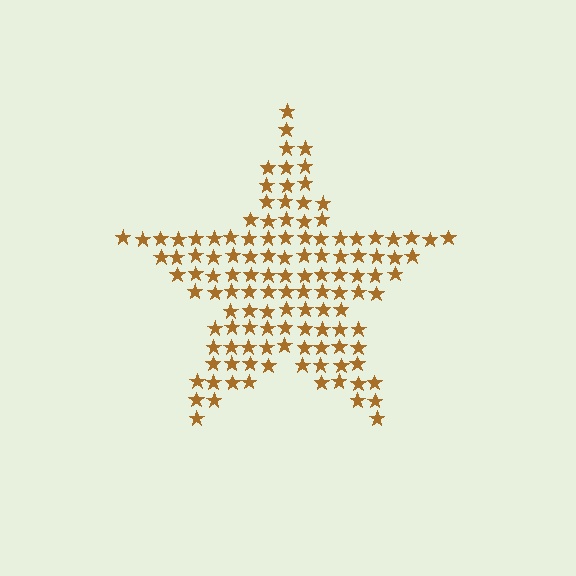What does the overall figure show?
The overall figure shows a star.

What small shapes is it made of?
It is made of small stars.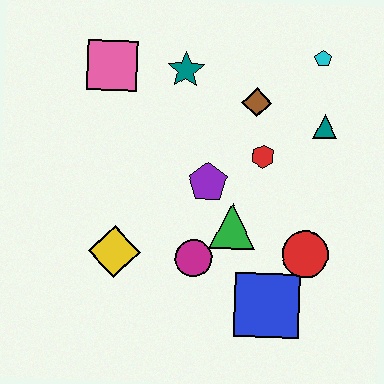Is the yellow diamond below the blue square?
No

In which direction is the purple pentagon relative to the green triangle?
The purple pentagon is above the green triangle.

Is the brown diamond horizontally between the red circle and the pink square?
Yes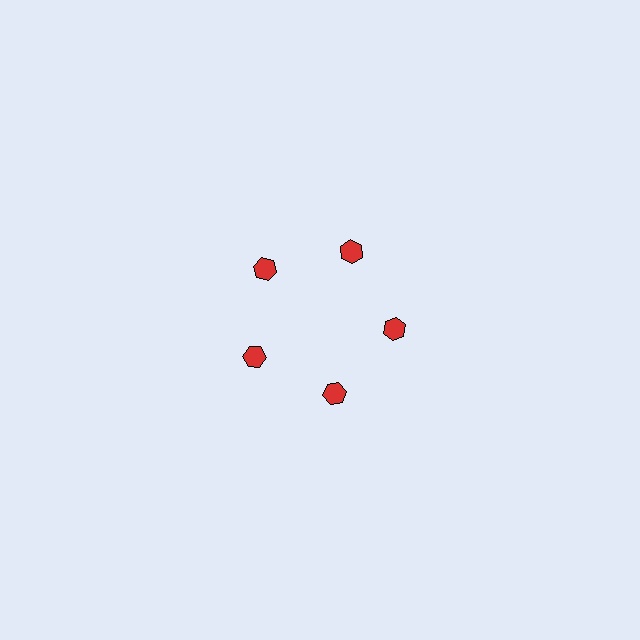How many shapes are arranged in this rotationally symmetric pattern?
There are 5 shapes, arranged in 5 groups of 1.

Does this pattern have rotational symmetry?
Yes, this pattern has 5-fold rotational symmetry. It looks the same after rotating 72 degrees around the center.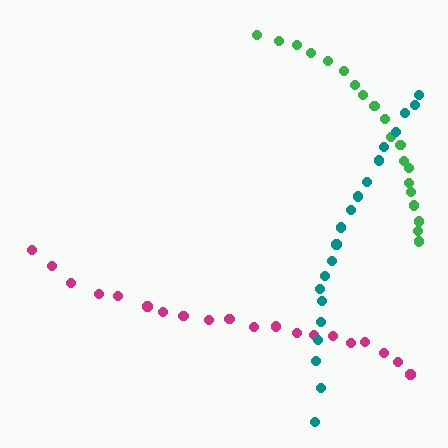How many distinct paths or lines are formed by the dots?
There are 3 distinct paths.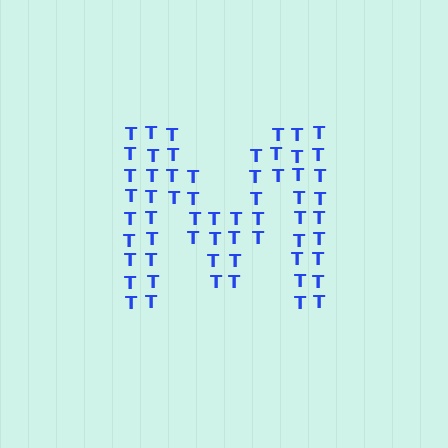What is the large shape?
The large shape is the letter M.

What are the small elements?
The small elements are letter T's.